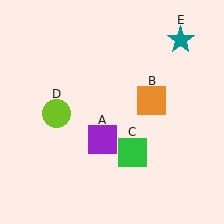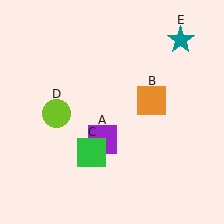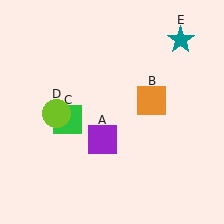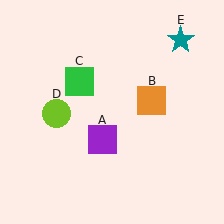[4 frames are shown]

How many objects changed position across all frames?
1 object changed position: green square (object C).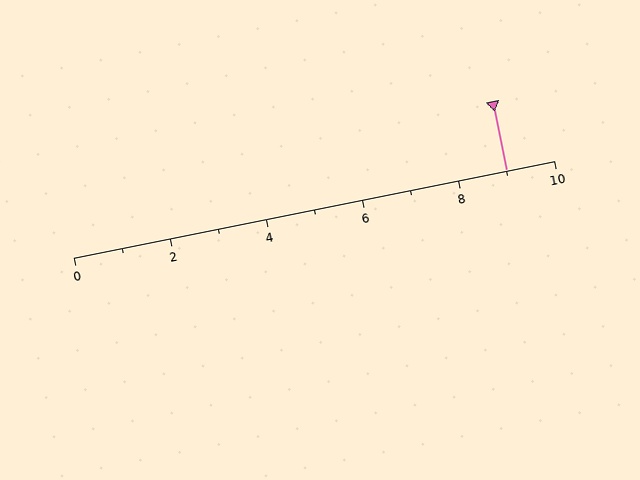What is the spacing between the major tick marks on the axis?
The major ticks are spaced 2 apart.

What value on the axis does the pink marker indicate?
The marker indicates approximately 9.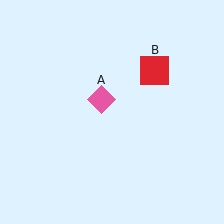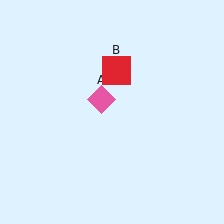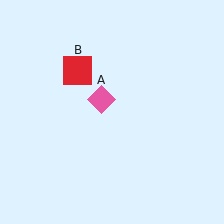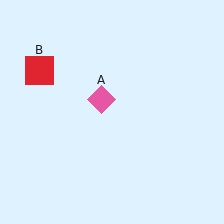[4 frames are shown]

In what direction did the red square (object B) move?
The red square (object B) moved left.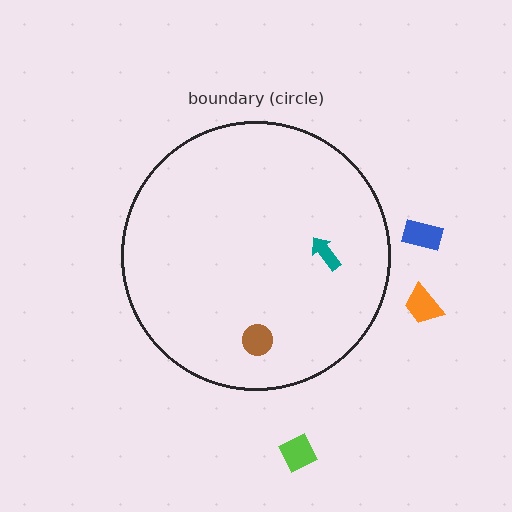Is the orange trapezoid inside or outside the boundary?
Outside.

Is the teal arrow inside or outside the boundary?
Inside.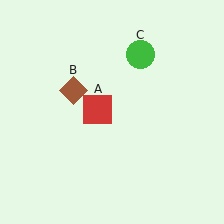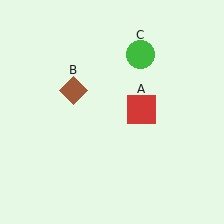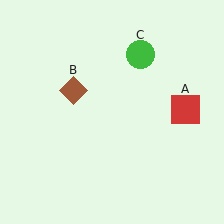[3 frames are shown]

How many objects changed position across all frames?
1 object changed position: red square (object A).